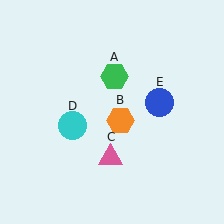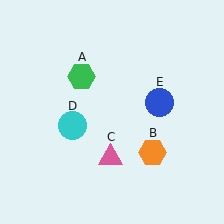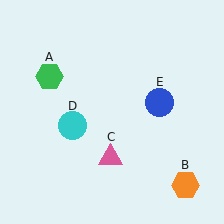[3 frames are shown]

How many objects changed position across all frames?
2 objects changed position: green hexagon (object A), orange hexagon (object B).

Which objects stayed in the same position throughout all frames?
Pink triangle (object C) and cyan circle (object D) and blue circle (object E) remained stationary.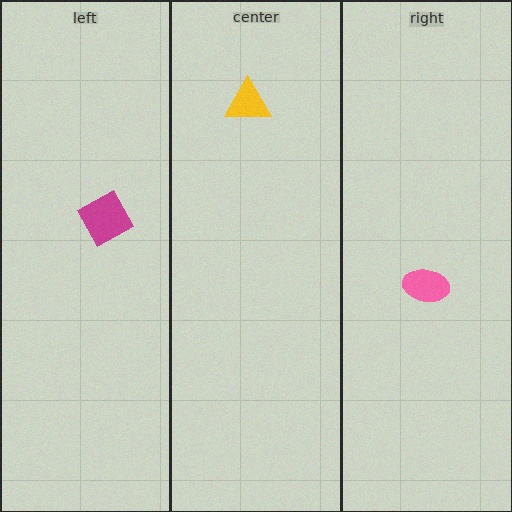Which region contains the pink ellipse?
The right region.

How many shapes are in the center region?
1.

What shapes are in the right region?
The pink ellipse.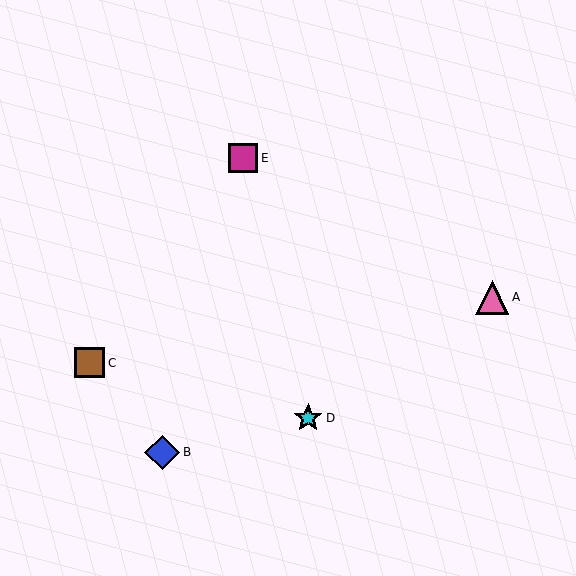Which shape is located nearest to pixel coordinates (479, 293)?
The pink triangle (labeled A) at (492, 297) is nearest to that location.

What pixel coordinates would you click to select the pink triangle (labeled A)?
Click at (492, 297) to select the pink triangle A.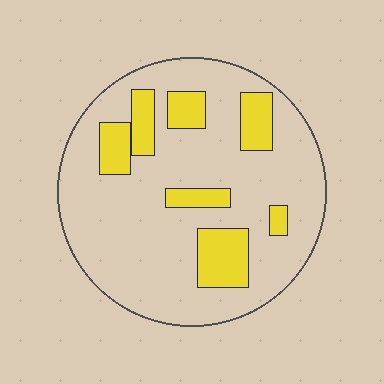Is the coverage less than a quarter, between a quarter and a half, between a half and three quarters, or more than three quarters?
Less than a quarter.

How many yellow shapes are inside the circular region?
7.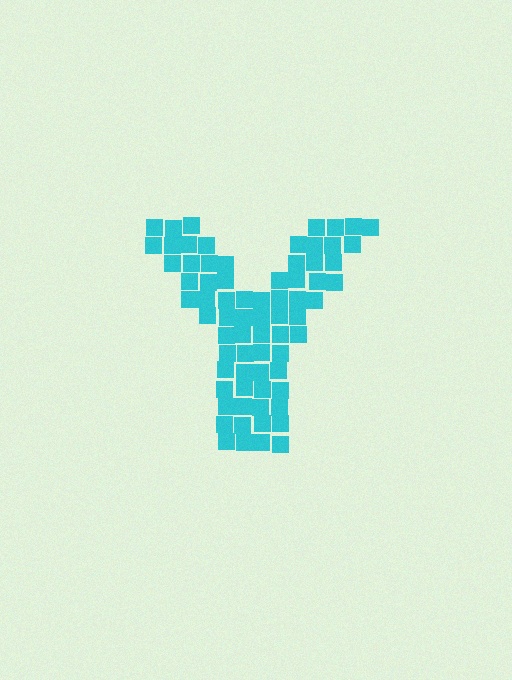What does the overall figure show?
The overall figure shows the letter Y.